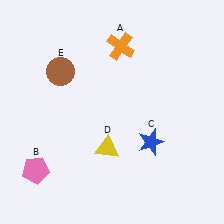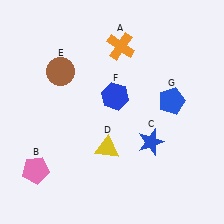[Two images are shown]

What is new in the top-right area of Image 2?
A blue pentagon (G) was added in the top-right area of Image 2.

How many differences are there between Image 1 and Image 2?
There are 2 differences between the two images.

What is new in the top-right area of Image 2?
A blue hexagon (F) was added in the top-right area of Image 2.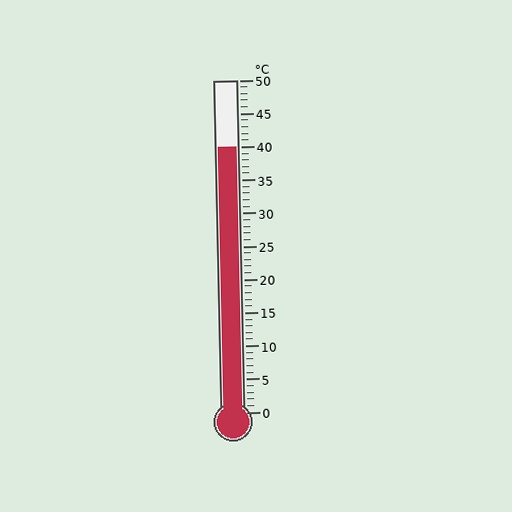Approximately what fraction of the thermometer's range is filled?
The thermometer is filled to approximately 80% of its range.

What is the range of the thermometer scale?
The thermometer scale ranges from 0°C to 50°C.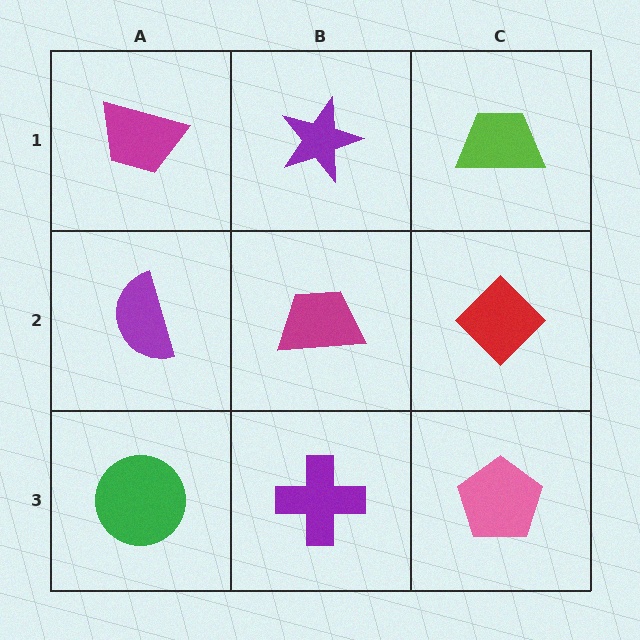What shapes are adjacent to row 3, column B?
A magenta trapezoid (row 2, column B), a green circle (row 3, column A), a pink pentagon (row 3, column C).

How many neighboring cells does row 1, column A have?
2.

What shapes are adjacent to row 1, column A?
A purple semicircle (row 2, column A), a purple star (row 1, column B).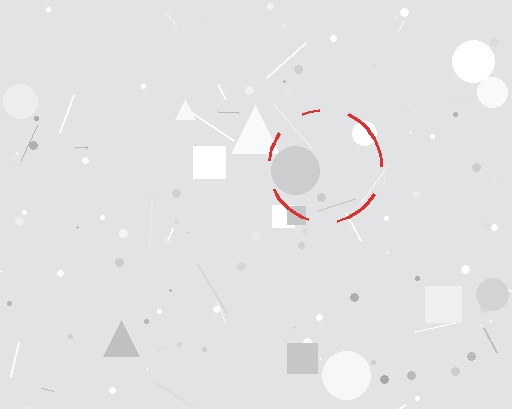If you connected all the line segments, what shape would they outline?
They would outline a circle.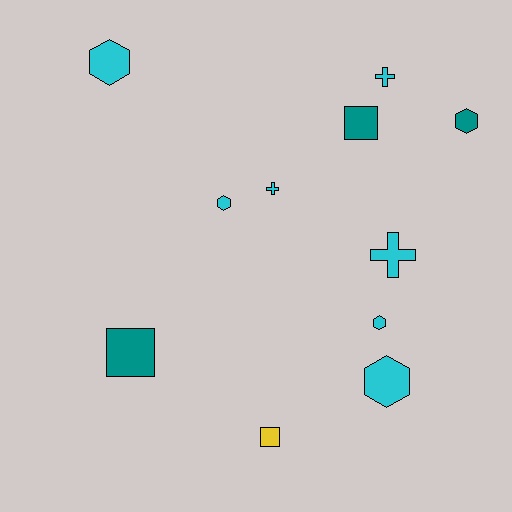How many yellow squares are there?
There is 1 yellow square.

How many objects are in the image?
There are 11 objects.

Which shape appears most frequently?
Hexagon, with 5 objects.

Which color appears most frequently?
Cyan, with 7 objects.